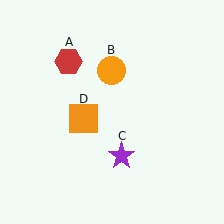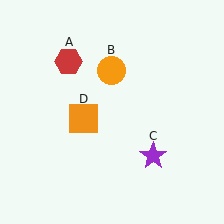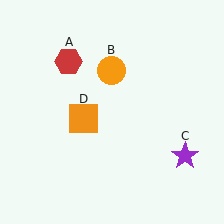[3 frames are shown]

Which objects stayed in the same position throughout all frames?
Red hexagon (object A) and orange circle (object B) and orange square (object D) remained stationary.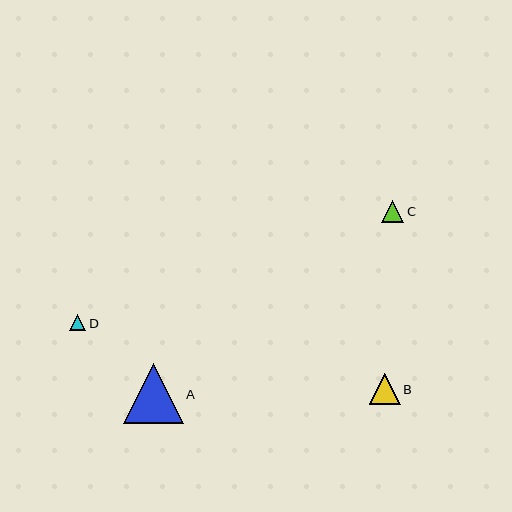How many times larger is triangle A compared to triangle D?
Triangle A is approximately 3.8 times the size of triangle D.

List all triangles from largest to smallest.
From largest to smallest: A, B, C, D.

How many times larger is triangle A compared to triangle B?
Triangle A is approximately 2.0 times the size of triangle B.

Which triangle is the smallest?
Triangle D is the smallest with a size of approximately 16 pixels.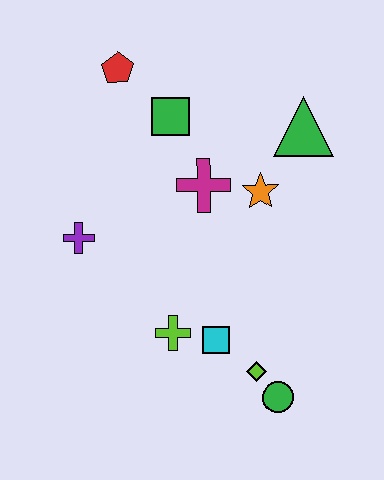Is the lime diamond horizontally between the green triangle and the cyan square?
Yes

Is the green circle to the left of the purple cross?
No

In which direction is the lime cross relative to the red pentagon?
The lime cross is below the red pentagon.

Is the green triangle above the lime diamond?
Yes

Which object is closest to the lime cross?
The cyan square is closest to the lime cross.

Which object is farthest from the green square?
The green circle is farthest from the green square.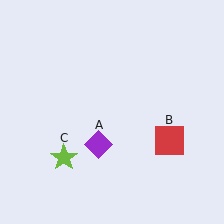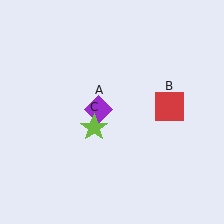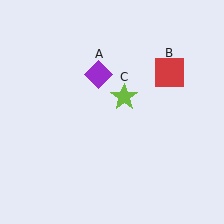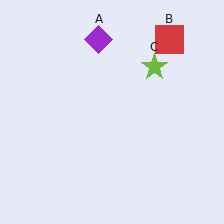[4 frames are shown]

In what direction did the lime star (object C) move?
The lime star (object C) moved up and to the right.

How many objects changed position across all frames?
3 objects changed position: purple diamond (object A), red square (object B), lime star (object C).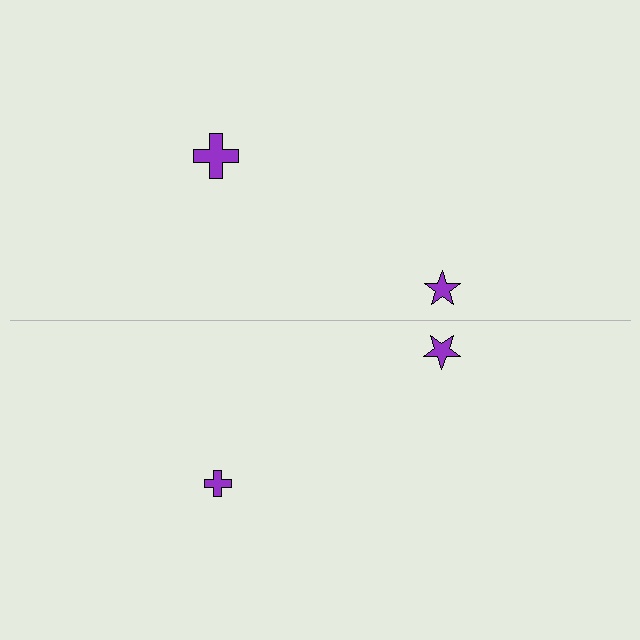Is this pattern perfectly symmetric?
No, the pattern is not perfectly symmetric. The purple cross on the bottom side has a different size than its mirror counterpart.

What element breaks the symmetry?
The purple cross on the bottom side has a different size than its mirror counterpart.